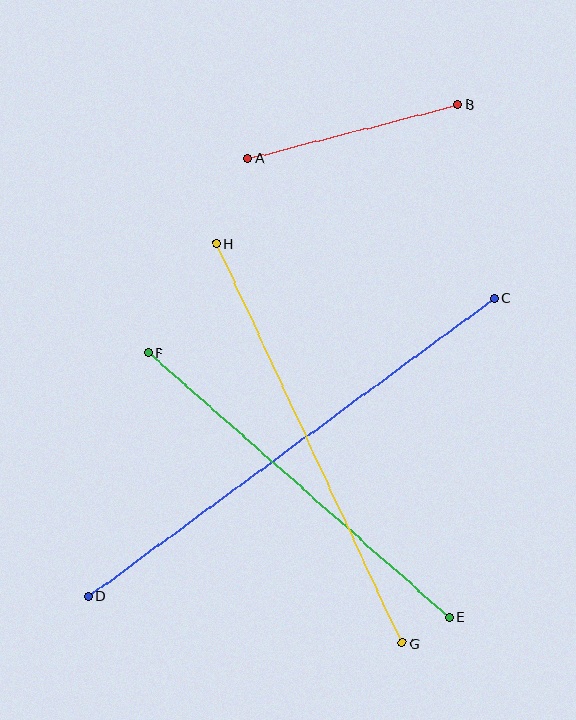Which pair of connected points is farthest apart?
Points C and D are farthest apart.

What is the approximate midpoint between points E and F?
The midpoint is at approximately (299, 485) pixels.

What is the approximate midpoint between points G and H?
The midpoint is at approximately (309, 443) pixels.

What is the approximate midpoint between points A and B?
The midpoint is at approximately (353, 131) pixels.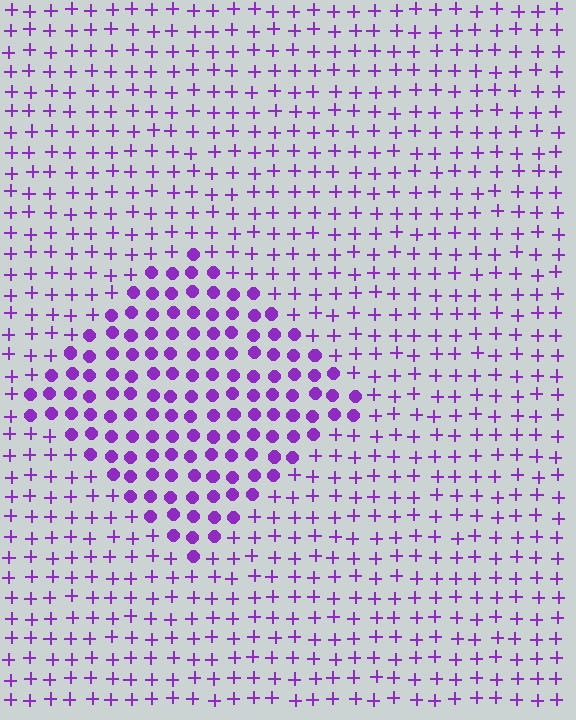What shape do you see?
I see a diamond.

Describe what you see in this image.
The image is filled with small purple elements arranged in a uniform grid. A diamond-shaped region contains circles, while the surrounding area contains plus signs. The boundary is defined purely by the change in element shape.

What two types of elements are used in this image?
The image uses circles inside the diamond region and plus signs outside it.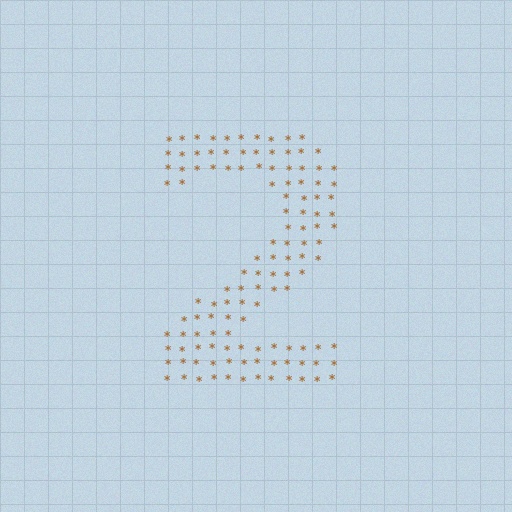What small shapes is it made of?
It is made of small asterisks.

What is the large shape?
The large shape is the digit 2.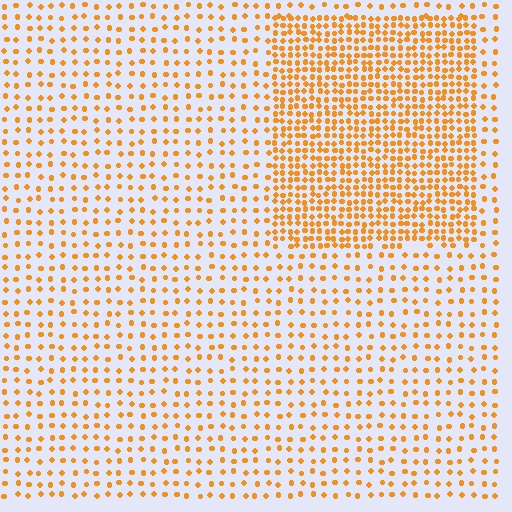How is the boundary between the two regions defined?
The boundary is defined by a change in element density (approximately 2.4x ratio). All elements are the same color, size, and shape.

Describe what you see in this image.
The image contains small orange elements arranged at two different densities. A rectangle-shaped region is visible where the elements are more densely packed than the surrounding area.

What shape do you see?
I see a rectangle.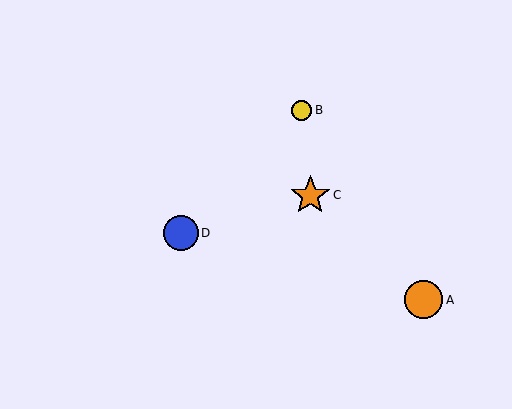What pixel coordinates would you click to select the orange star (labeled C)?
Click at (310, 195) to select the orange star C.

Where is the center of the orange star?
The center of the orange star is at (310, 195).